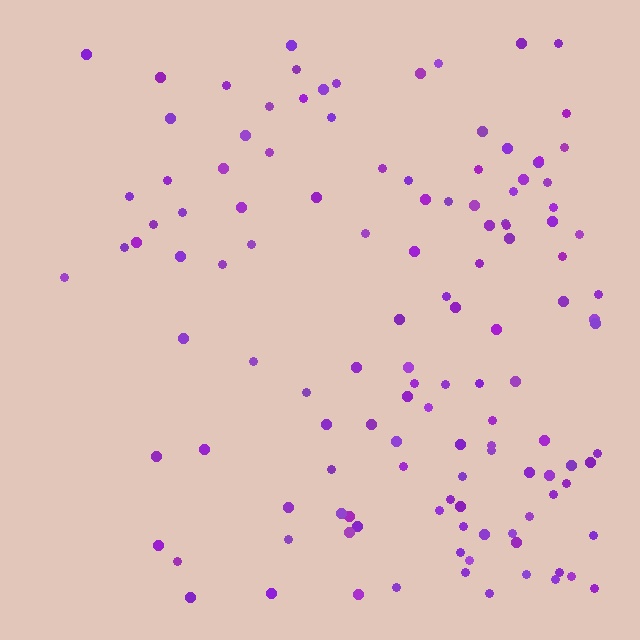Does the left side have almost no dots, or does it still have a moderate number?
Still a moderate number, just noticeably fewer than the right.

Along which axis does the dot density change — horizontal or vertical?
Horizontal.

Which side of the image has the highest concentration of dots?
The right.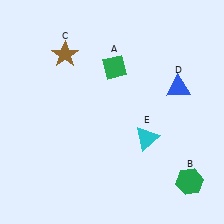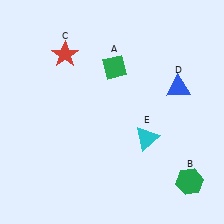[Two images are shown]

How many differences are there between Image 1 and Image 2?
There is 1 difference between the two images.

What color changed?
The star (C) changed from brown in Image 1 to red in Image 2.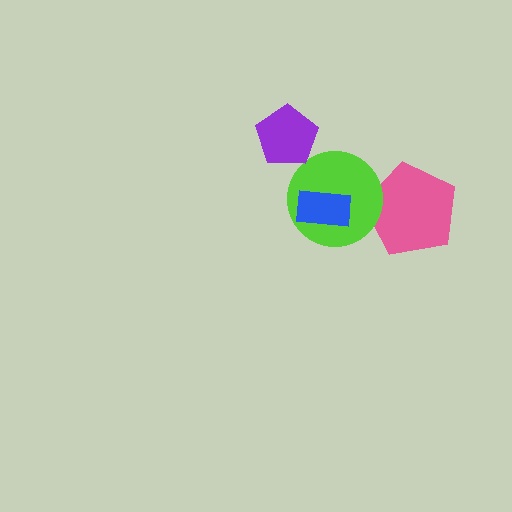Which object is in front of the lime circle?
The blue rectangle is in front of the lime circle.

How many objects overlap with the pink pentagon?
1 object overlaps with the pink pentagon.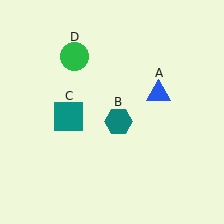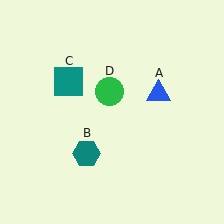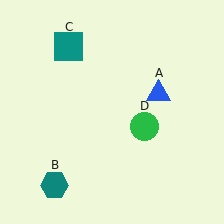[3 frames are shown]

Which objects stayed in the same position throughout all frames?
Blue triangle (object A) remained stationary.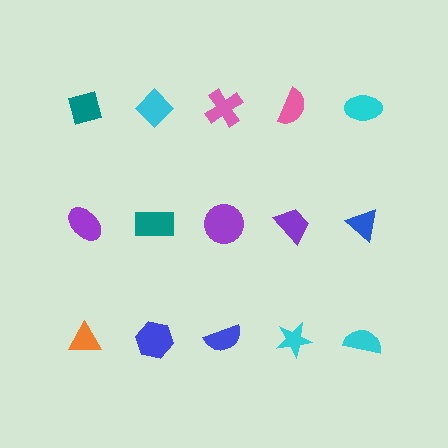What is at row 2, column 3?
A purple circle.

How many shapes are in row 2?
5 shapes.